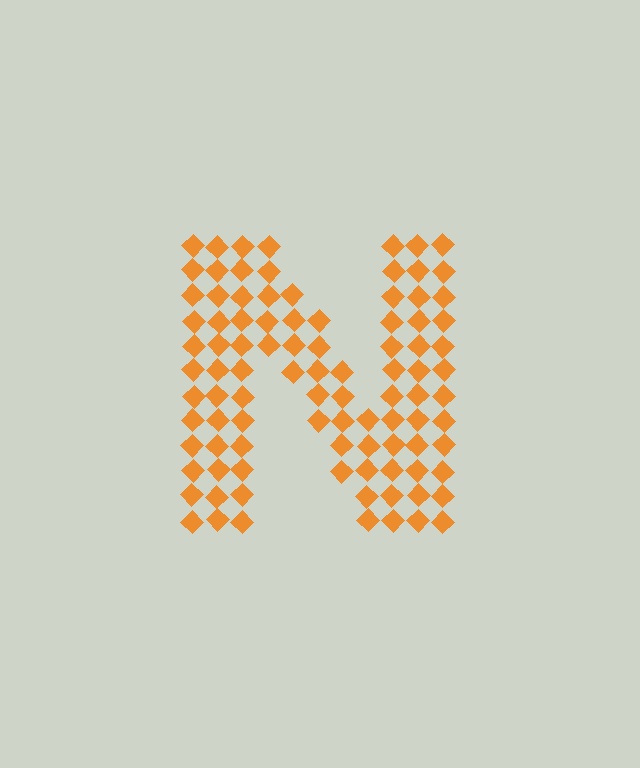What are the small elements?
The small elements are diamonds.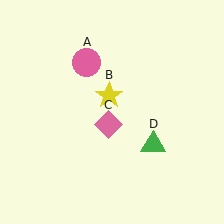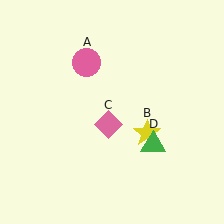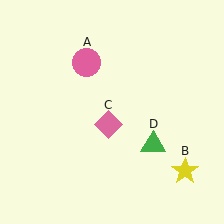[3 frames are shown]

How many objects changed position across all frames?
1 object changed position: yellow star (object B).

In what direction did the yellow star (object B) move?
The yellow star (object B) moved down and to the right.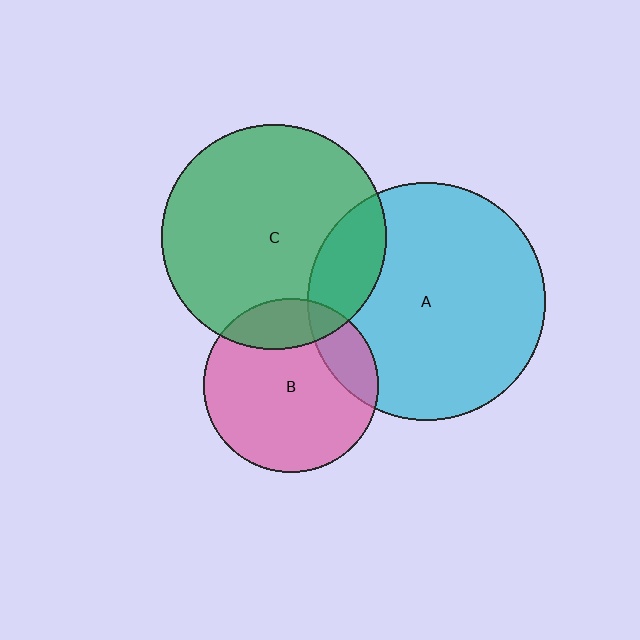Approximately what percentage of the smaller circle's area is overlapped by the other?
Approximately 20%.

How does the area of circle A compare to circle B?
Approximately 1.9 times.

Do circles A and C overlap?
Yes.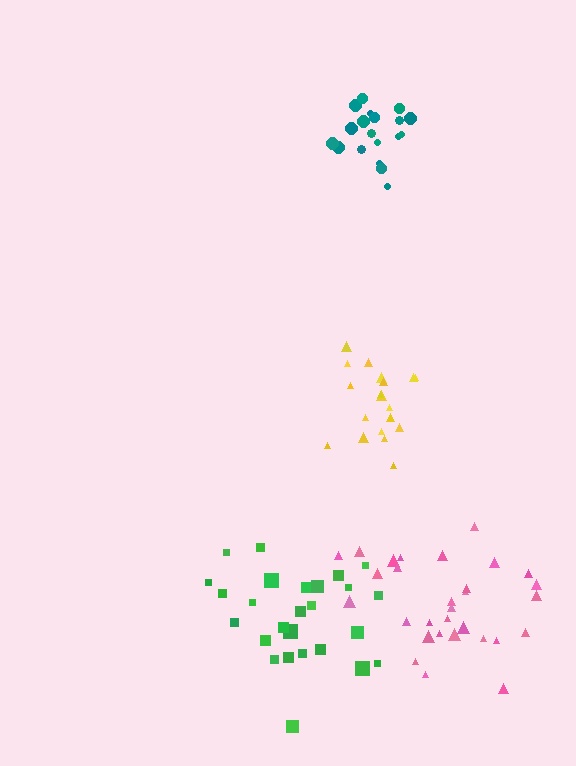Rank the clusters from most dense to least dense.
teal, pink, yellow, green.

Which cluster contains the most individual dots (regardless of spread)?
Pink (30).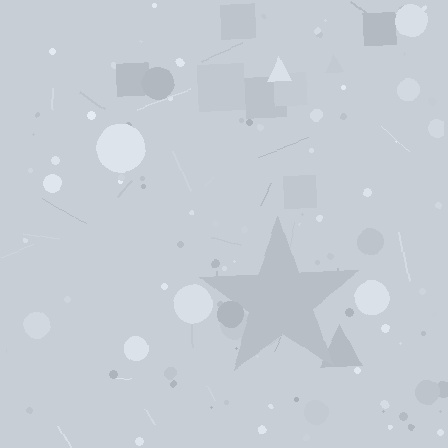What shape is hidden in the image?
A star is hidden in the image.